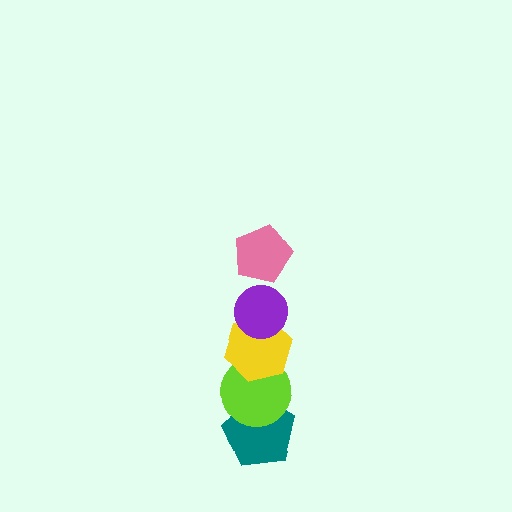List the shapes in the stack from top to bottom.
From top to bottom: the pink pentagon, the purple circle, the yellow hexagon, the lime circle, the teal pentagon.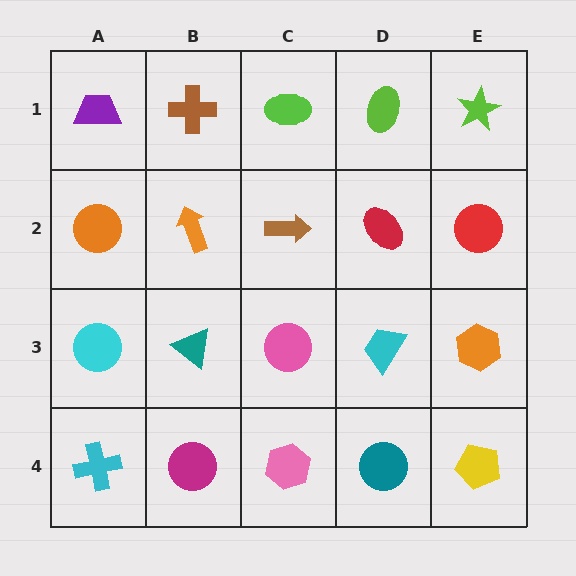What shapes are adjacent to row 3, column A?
An orange circle (row 2, column A), a cyan cross (row 4, column A), a teal triangle (row 3, column B).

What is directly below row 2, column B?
A teal triangle.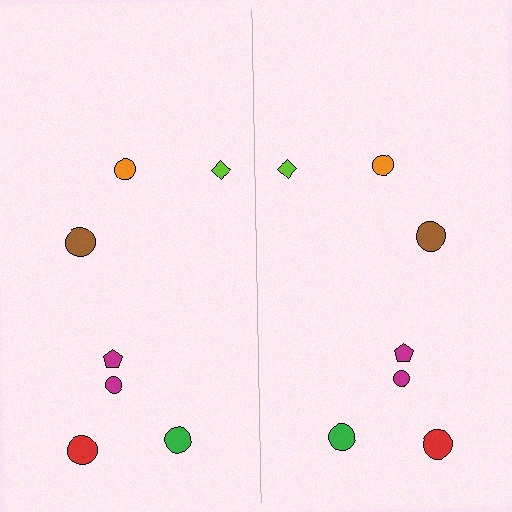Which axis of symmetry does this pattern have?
The pattern has a vertical axis of symmetry running through the center of the image.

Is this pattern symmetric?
Yes, this pattern has bilateral (reflection) symmetry.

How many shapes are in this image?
There are 14 shapes in this image.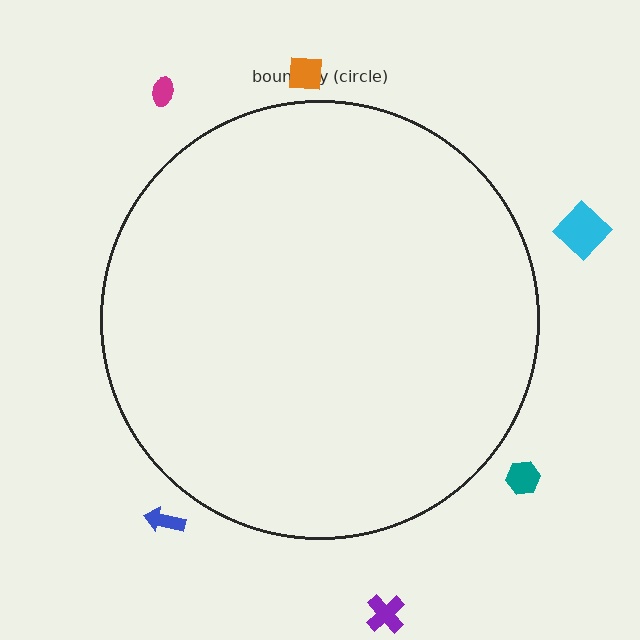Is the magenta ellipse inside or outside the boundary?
Outside.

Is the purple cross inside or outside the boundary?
Outside.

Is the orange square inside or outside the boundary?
Outside.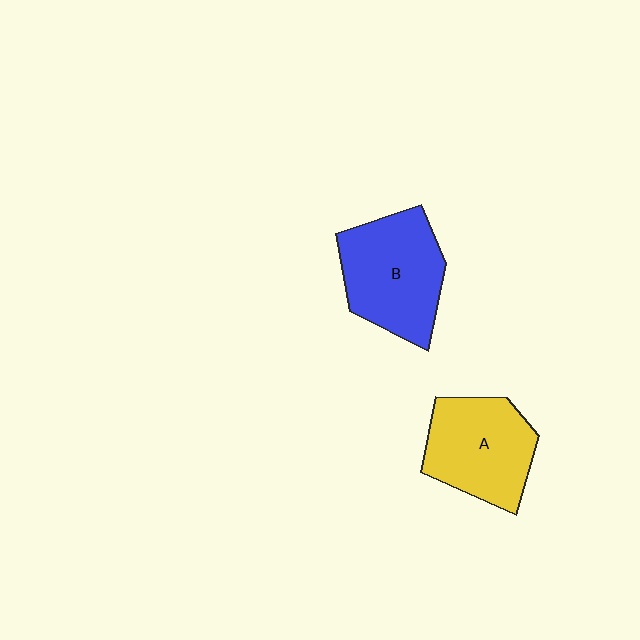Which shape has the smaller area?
Shape A (yellow).